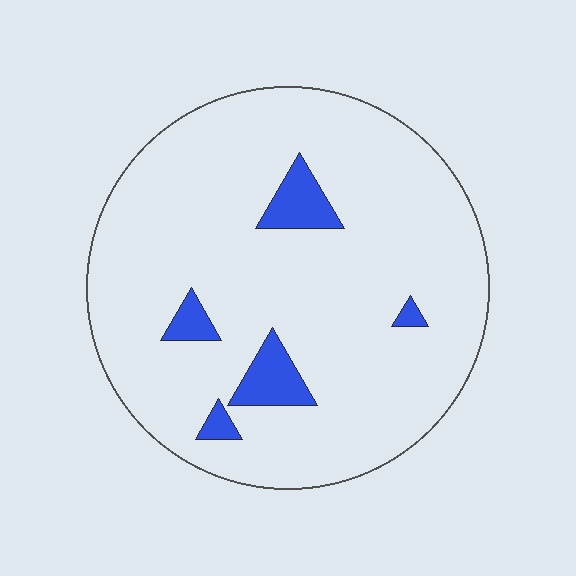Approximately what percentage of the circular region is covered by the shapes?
Approximately 10%.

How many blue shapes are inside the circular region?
5.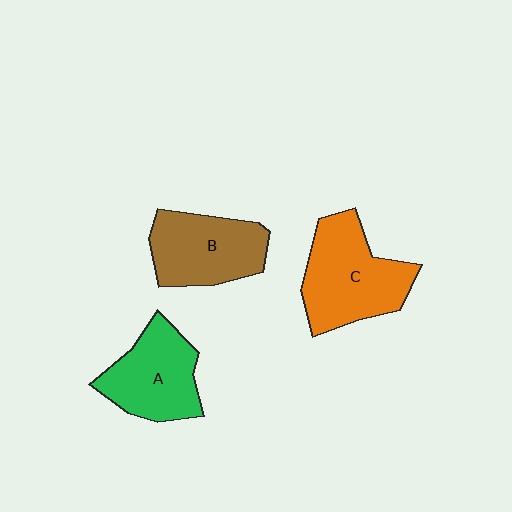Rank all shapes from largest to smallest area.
From largest to smallest: C (orange), B (brown), A (green).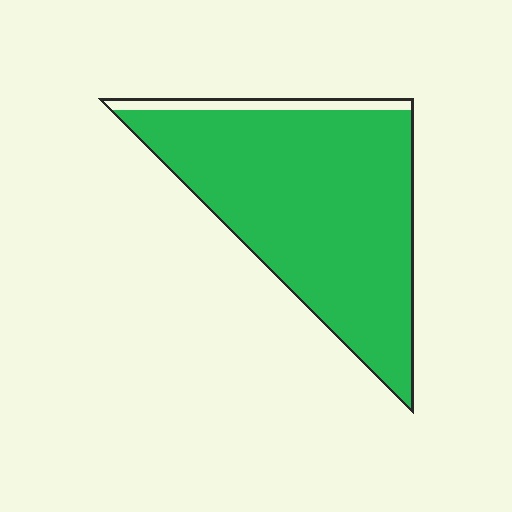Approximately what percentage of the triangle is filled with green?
Approximately 95%.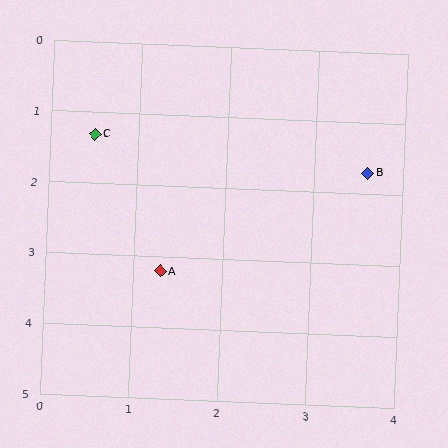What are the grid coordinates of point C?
Point C is at approximately (0.5, 1.3).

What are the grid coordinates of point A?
Point A is at approximately (1.3, 3.2).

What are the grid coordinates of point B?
Point B is at approximately (3.6, 1.7).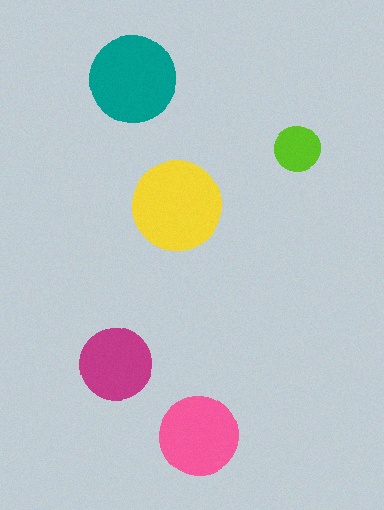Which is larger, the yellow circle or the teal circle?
The yellow one.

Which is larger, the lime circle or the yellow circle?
The yellow one.